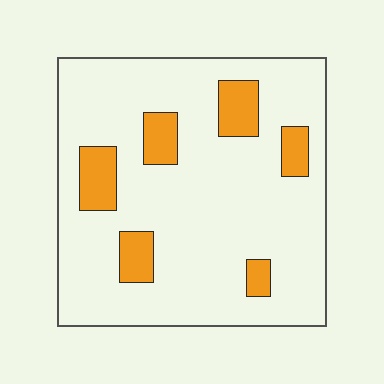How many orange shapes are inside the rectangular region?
6.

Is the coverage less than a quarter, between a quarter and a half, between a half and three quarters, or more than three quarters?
Less than a quarter.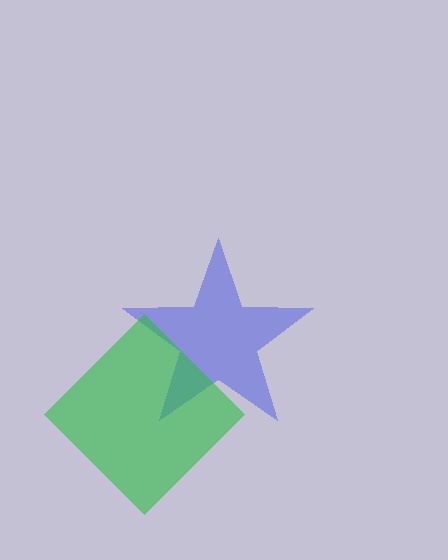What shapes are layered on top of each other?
The layered shapes are: a blue star, a green diamond.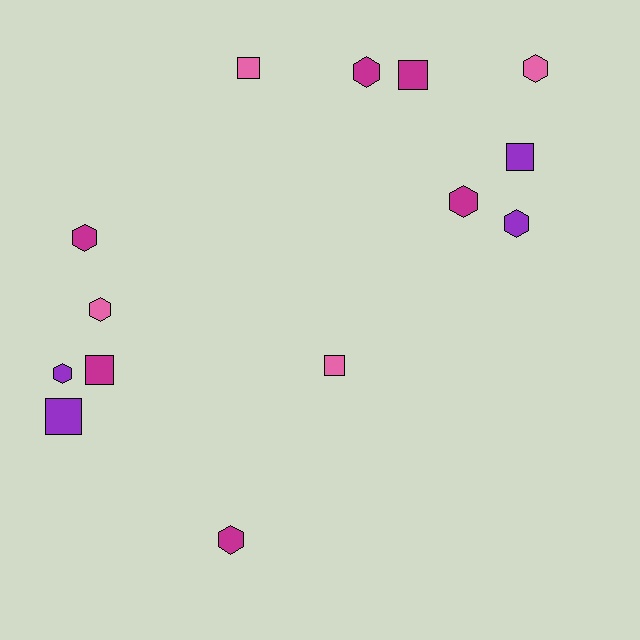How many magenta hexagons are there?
There are 4 magenta hexagons.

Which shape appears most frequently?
Hexagon, with 8 objects.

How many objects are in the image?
There are 14 objects.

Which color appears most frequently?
Magenta, with 6 objects.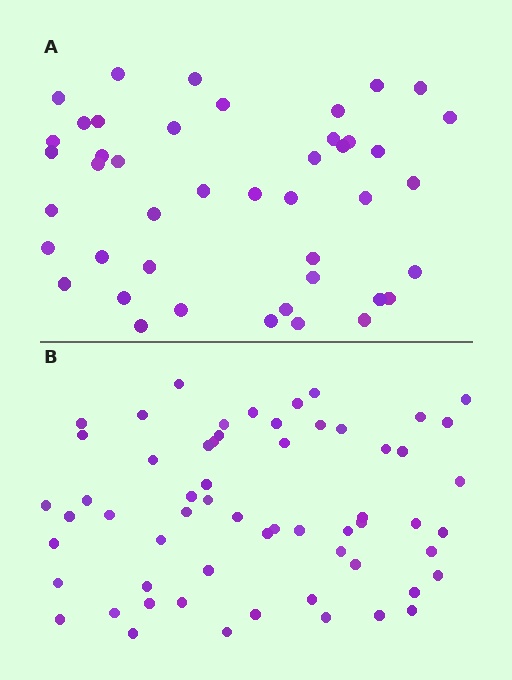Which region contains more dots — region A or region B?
Region B (the bottom region) has more dots.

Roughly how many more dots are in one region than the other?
Region B has approximately 15 more dots than region A.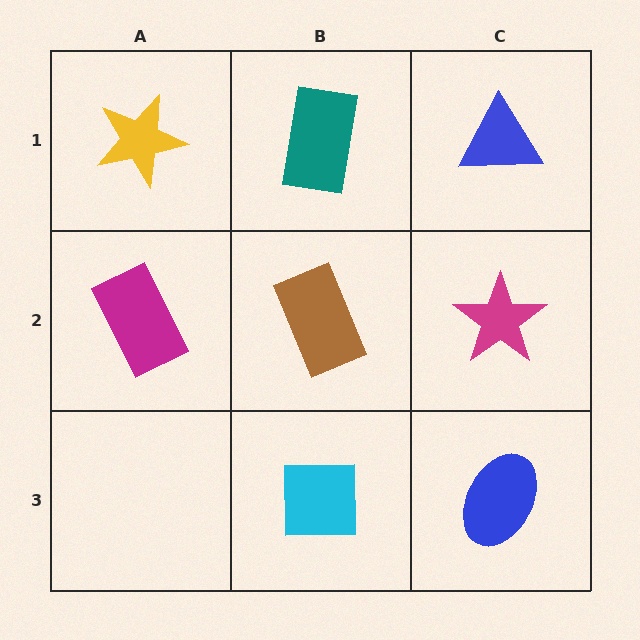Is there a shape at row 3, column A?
No, that cell is empty.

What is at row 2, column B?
A brown rectangle.